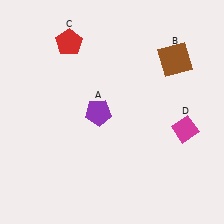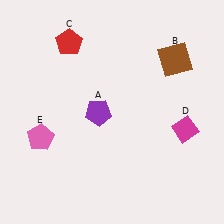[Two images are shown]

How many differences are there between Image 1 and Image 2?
There is 1 difference between the two images.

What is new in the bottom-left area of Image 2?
A pink pentagon (E) was added in the bottom-left area of Image 2.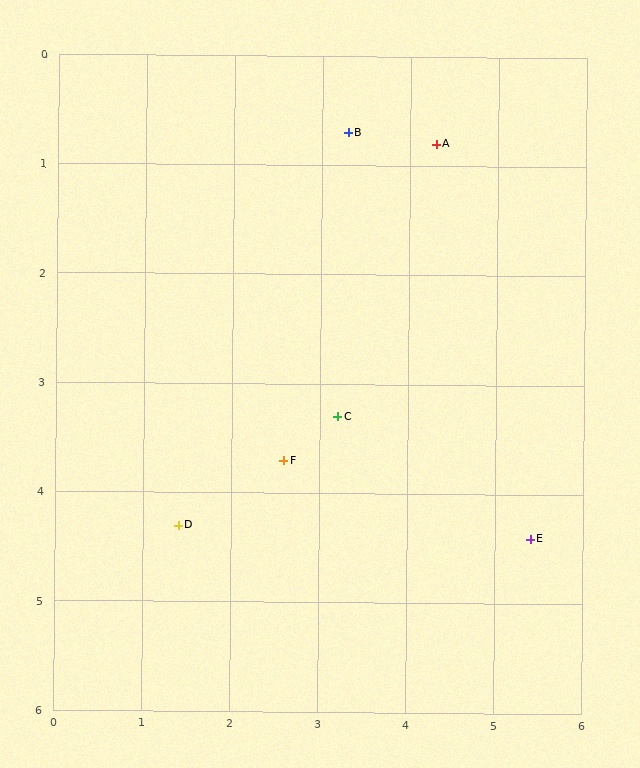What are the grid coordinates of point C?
Point C is at approximately (3.2, 3.3).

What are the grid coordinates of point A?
Point A is at approximately (4.3, 0.8).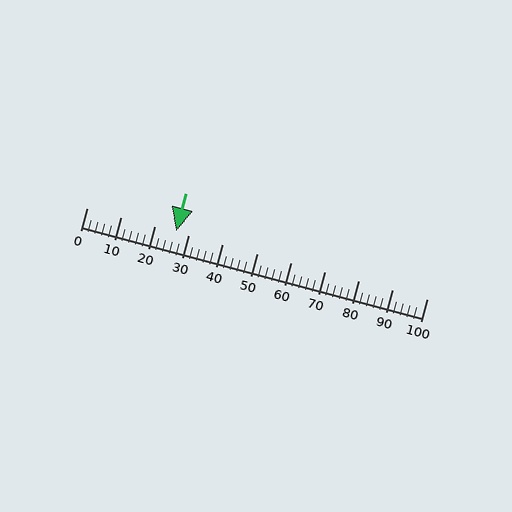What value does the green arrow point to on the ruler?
The green arrow points to approximately 26.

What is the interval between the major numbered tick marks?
The major tick marks are spaced 10 units apart.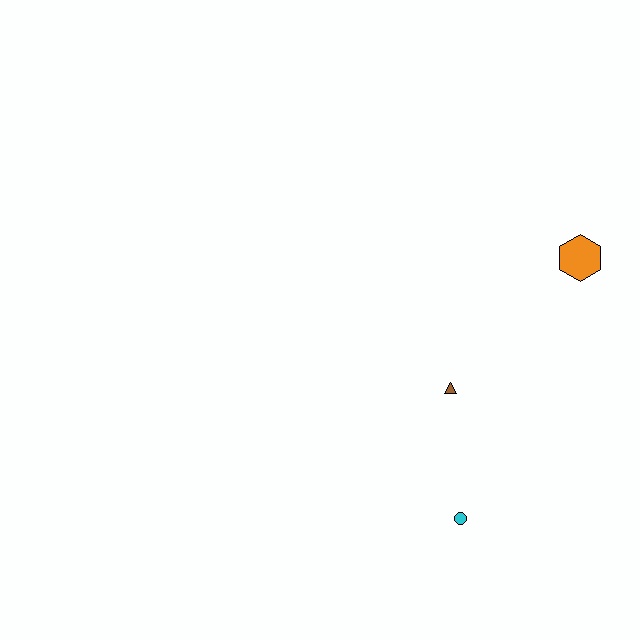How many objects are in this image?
There are 3 objects.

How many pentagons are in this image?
There are no pentagons.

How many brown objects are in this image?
There is 1 brown object.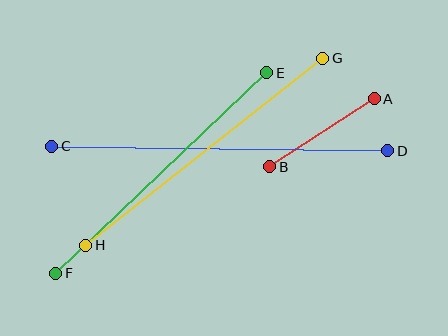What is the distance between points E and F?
The distance is approximately 291 pixels.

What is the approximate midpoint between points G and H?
The midpoint is at approximately (204, 152) pixels.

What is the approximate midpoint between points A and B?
The midpoint is at approximately (322, 133) pixels.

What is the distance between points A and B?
The distance is approximately 125 pixels.